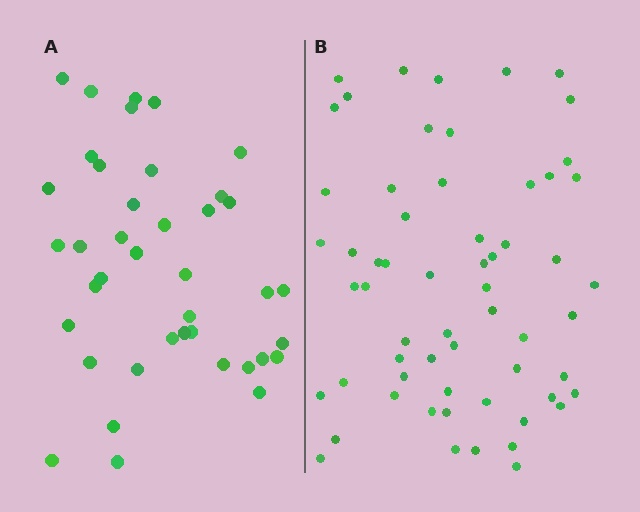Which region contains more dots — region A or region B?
Region B (the right region) has more dots.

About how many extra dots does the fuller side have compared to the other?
Region B has approximately 20 more dots than region A.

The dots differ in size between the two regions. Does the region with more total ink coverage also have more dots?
No. Region A has more total ink coverage because its dots are larger, but region B actually contains more individual dots. Total area can be misleading — the number of items is what matters here.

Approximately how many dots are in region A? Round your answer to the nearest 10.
About 40 dots.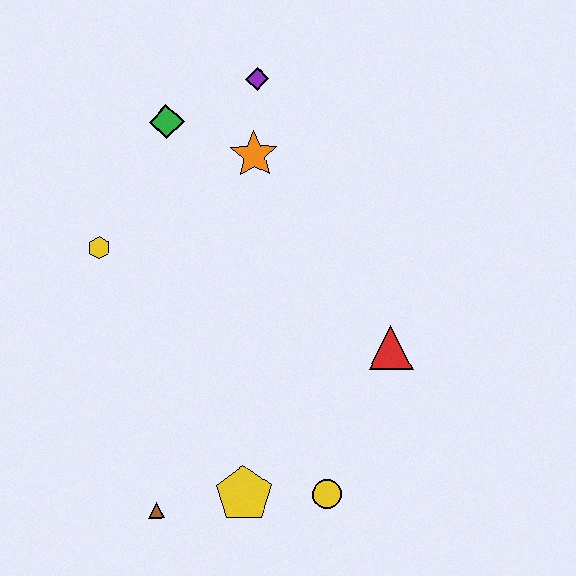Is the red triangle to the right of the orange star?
Yes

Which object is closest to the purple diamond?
The orange star is closest to the purple diamond.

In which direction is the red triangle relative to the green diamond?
The red triangle is below the green diamond.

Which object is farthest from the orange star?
The brown triangle is farthest from the orange star.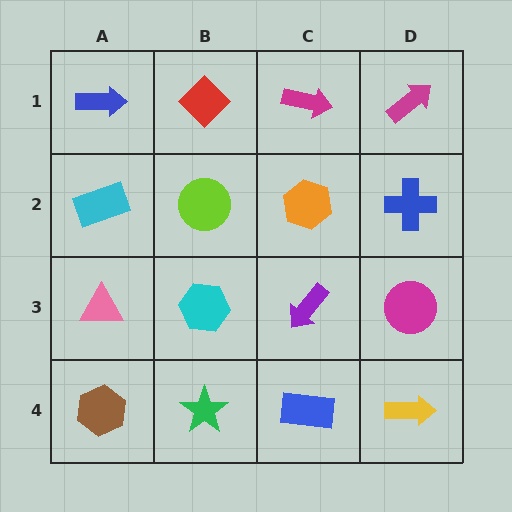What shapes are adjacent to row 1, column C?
An orange hexagon (row 2, column C), a red diamond (row 1, column B), a magenta arrow (row 1, column D).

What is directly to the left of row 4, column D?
A blue rectangle.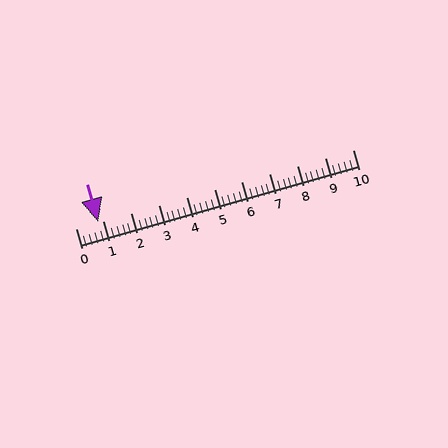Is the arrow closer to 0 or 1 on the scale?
The arrow is closer to 1.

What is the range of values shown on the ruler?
The ruler shows values from 0 to 10.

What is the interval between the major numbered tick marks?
The major tick marks are spaced 1 units apart.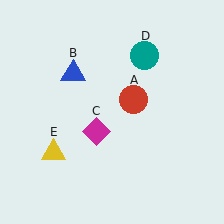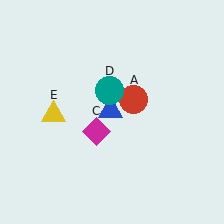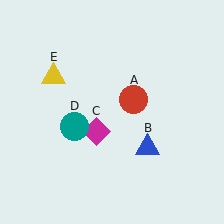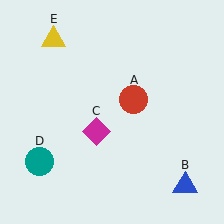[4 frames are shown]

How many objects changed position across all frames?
3 objects changed position: blue triangle (object B), teal circle (object D), yellow triangle (object E).